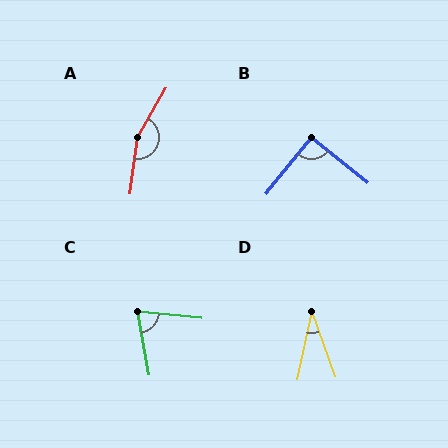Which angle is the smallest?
D, at approximately 32 degrees.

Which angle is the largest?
A, at approximately 158 degrees.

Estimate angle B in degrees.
Approximately 89 degrees.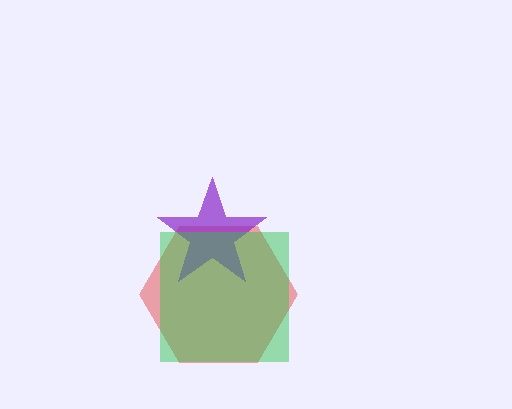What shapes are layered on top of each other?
The layered shapes are: a red hexagon, a purple star, a green square.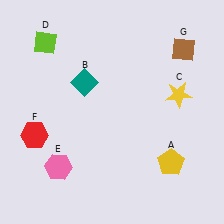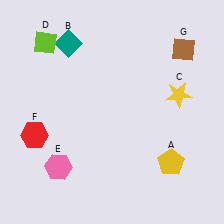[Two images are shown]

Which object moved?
The teal diamond (B) moved up.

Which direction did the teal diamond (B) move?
The teal diamond (B) moved up.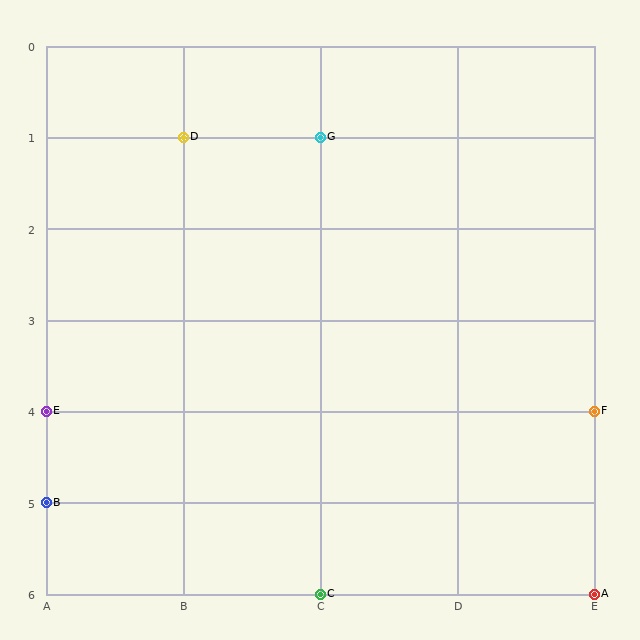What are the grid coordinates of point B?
Point B is at grid coordinates (A, 5).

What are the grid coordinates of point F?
Point F is at grid coordinates (E, 4).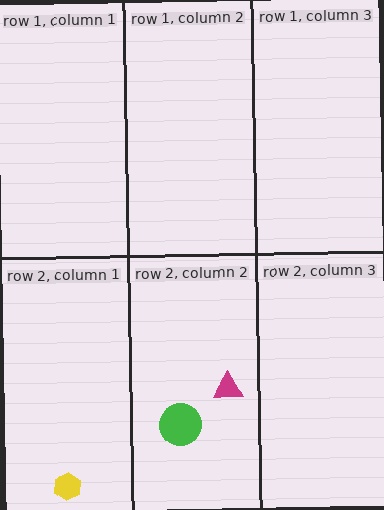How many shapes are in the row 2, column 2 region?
2.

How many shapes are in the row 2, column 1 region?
1.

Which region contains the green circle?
The row 2, column 2 region.